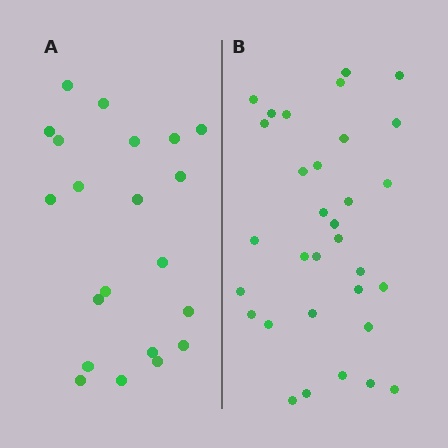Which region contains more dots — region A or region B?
Region B (the right region) has more dots.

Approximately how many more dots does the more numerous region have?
Region B has roughly 12 or so more dots than region A.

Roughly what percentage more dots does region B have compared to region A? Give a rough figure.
About 50% more.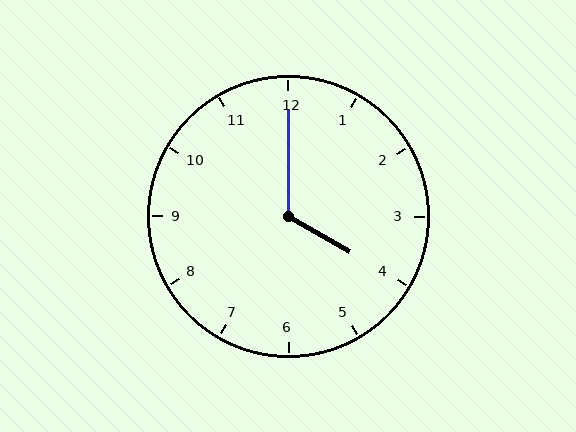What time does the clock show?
4:00.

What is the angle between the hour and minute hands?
Approximately 120 degrees.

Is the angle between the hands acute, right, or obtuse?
It is obtuse.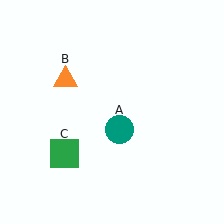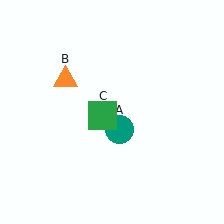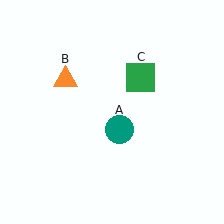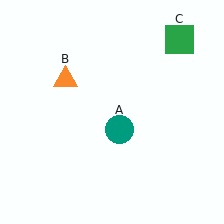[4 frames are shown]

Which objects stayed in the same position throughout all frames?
Teal circle (object A) and orange triangle (object B) remained stationary.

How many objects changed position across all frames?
1 object changed position: green square (object C).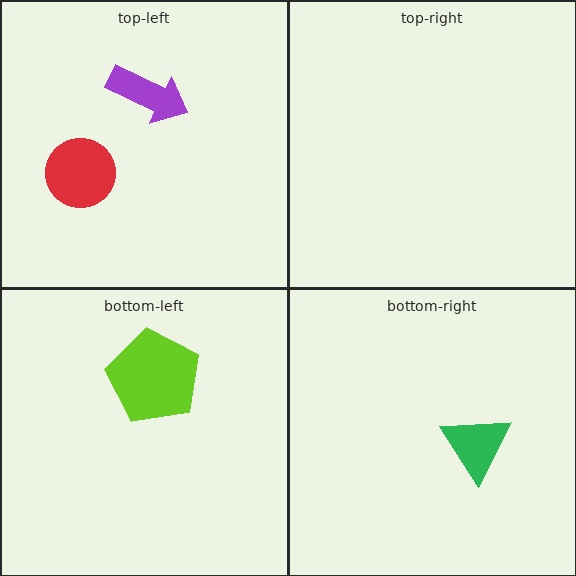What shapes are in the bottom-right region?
The green triangle.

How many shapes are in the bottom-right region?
1.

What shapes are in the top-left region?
The purple arrow, the red circle.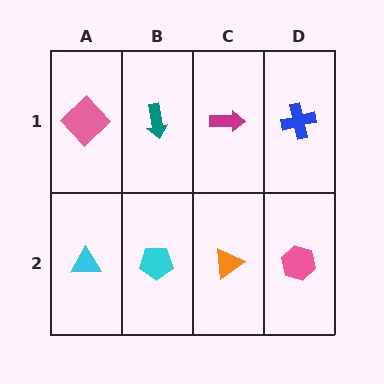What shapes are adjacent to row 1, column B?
A cyan pentagon (row 2, column B), a pink diamond (row 1, column A), a magenta arrow (row 1, column C).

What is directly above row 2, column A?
A pink diamond.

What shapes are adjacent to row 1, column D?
A pink hexagon (row 2, column D), a magenta arrow (row 1, column C).